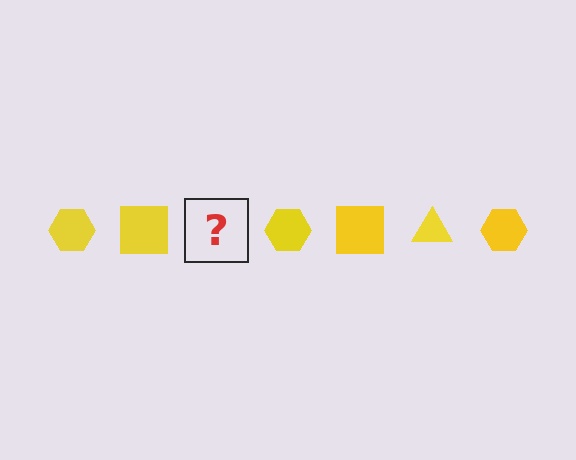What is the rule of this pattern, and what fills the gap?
The rule is that the pattern cycles through hexagon, square, triangle shapes in yellow. The gap should be filled with a yellow triangle.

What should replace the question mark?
The question mark should be replaced with a yellow triangle.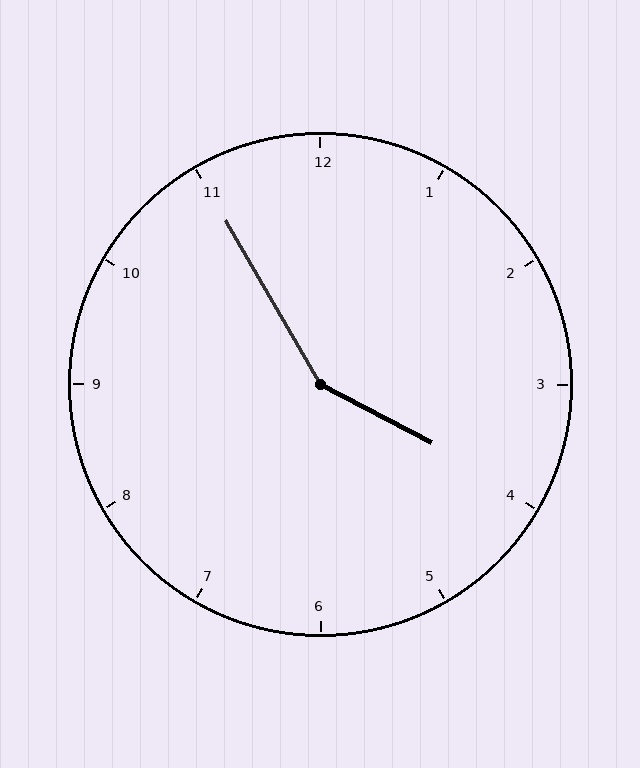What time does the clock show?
3:55.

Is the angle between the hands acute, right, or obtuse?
It is obtuse.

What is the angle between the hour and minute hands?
Approximately 148 degrees.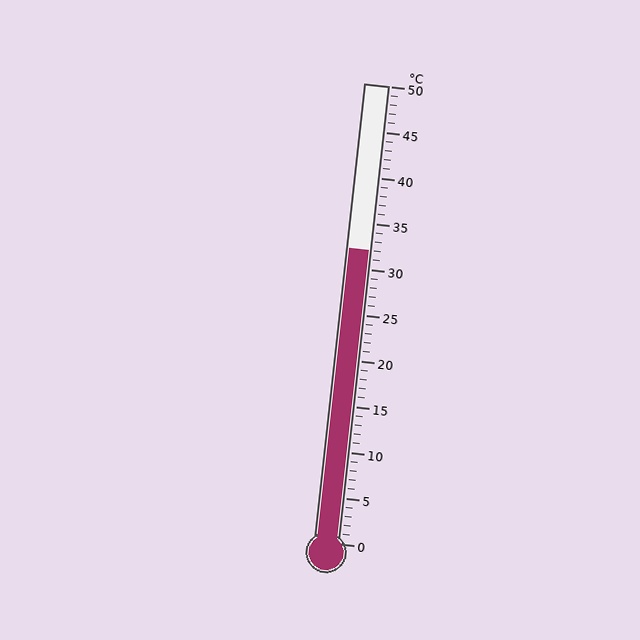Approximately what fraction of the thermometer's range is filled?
The thermometer is filled to approximately 65% of its range.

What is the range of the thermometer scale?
The thermometer scale ranges from 0°C to 50°C.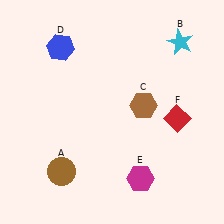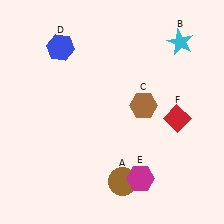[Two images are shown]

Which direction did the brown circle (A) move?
The brown circle (A) moved right.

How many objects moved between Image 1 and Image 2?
1 object moved between the two images.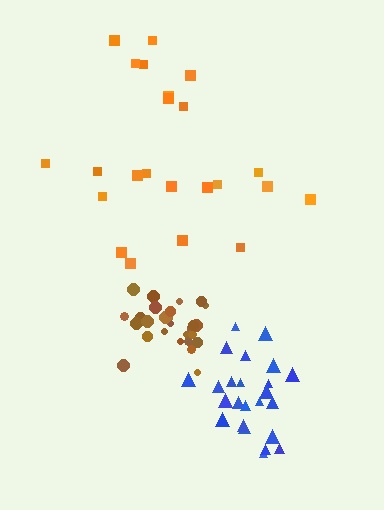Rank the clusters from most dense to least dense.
brown, blue, orange.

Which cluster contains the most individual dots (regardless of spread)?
Brown (27).